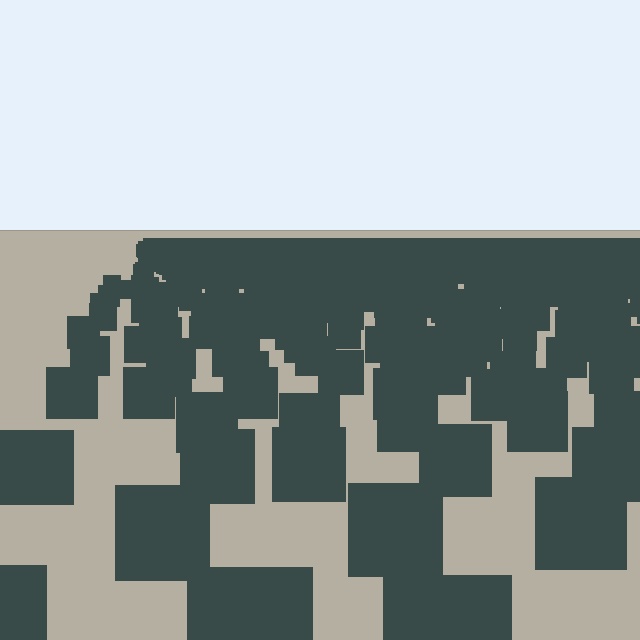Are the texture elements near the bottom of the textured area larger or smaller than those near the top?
Larger. Near the bottom, elements are closer to the viewer and appear at a bigger on-screen size.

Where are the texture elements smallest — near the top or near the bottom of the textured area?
Near the top.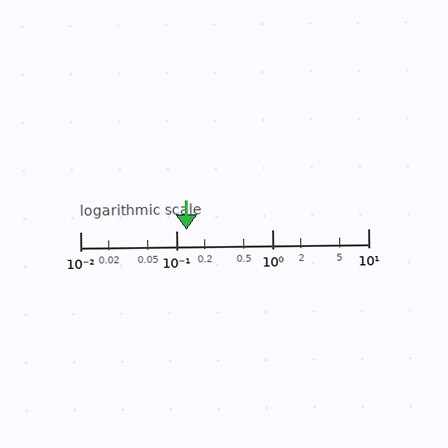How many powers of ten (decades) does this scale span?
The scale spans 3 decades, from 0.01 to 10.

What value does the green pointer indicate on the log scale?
The pointer indicates approximately 0.13.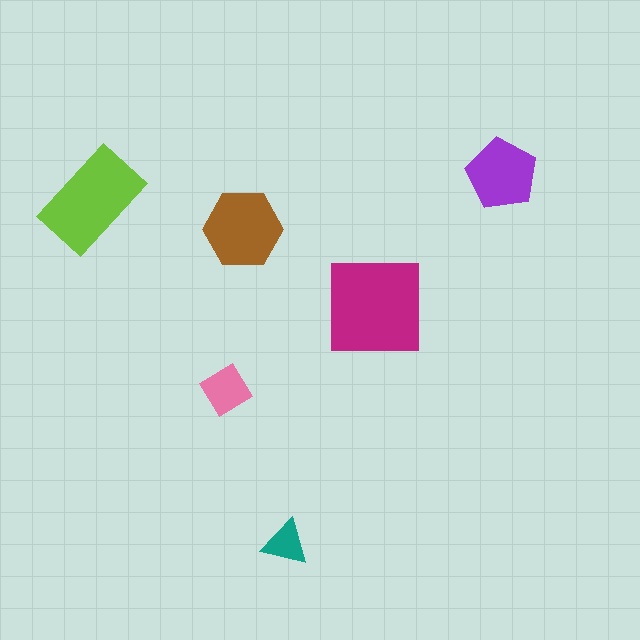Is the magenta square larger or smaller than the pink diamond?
Larger.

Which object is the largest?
The magenta square.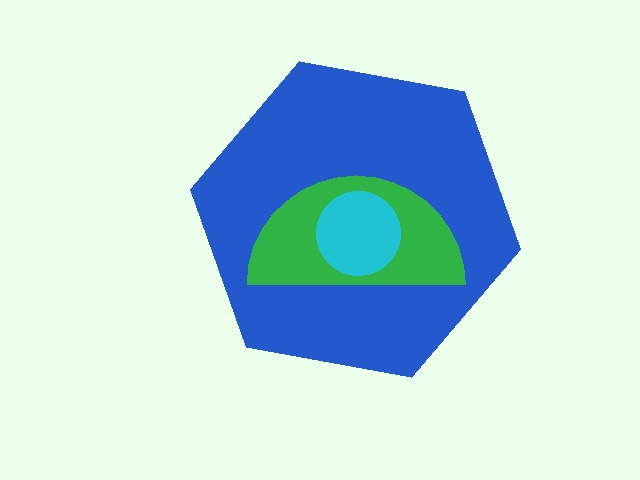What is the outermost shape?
The blue hexagon.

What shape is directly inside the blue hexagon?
The green semicircle.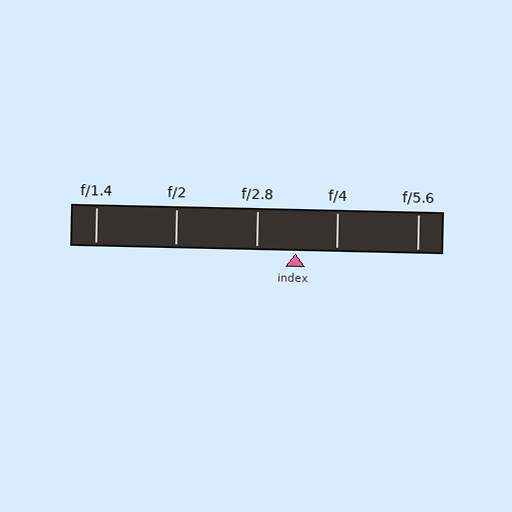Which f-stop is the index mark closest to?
The index mark is closest to f/2.8.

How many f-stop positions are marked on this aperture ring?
There are 5 f-stop positions marked.